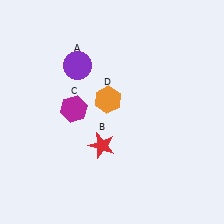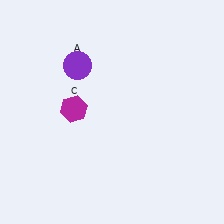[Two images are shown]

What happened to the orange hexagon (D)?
The orange hexagon (D) was removed in Image 2. It was in the top-left area of Image 1.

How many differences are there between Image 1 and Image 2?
There are 2 differences between the two images.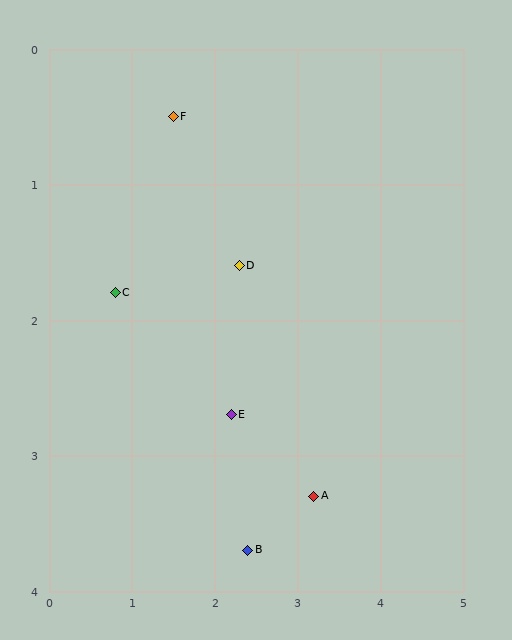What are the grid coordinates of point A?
Point A is at approximately (3.2, 3.3).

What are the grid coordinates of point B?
Point B is at approximately (2.4, 3.7).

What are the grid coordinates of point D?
Point D is at approximately (2.3, 1.6).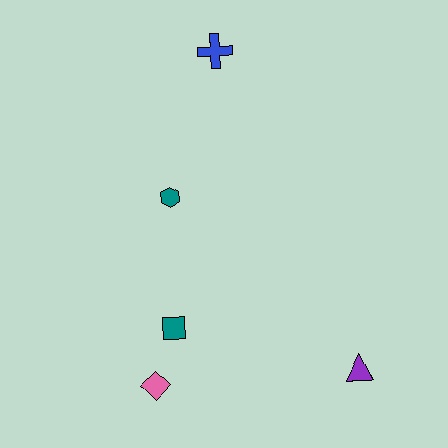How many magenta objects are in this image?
There are no magenta objects.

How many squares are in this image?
There is 1 square.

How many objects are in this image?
There are 5 objects.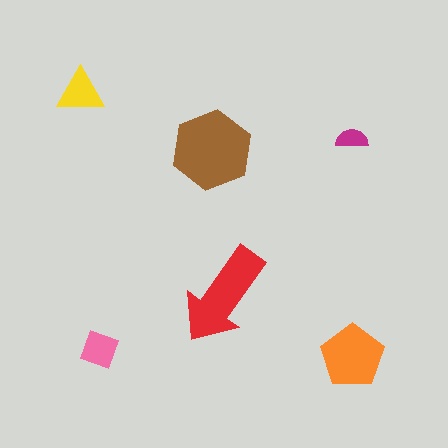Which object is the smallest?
The magenta semicircle.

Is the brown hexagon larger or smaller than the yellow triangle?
Larger.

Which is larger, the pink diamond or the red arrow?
The red arrow.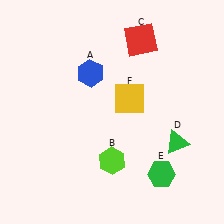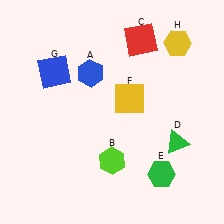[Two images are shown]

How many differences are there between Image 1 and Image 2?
There are 2 differences between the two images.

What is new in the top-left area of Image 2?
A blue square (G) was added in the top-left area of Image 2.